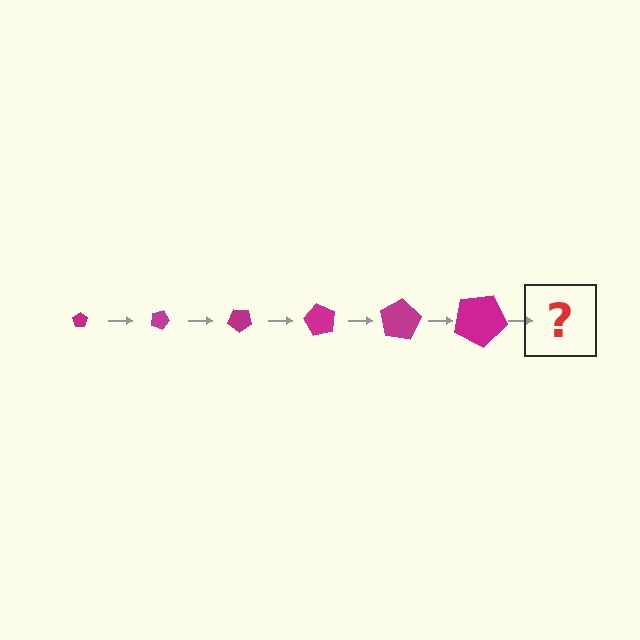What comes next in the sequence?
The next element should be a pentagon, larger than the previous one and rotated 120 degrees from the start.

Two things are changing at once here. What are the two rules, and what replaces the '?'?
The two rules are that the pentagon grows larger each step and it rotates 20 degrees each step. The '?' should be a pentagon, larger than the previous one and rotated 120 degrees from the start.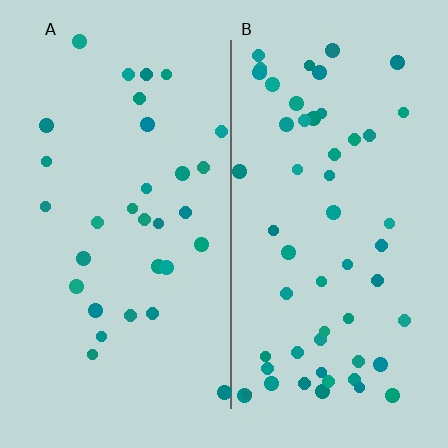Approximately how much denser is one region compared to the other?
Approximately 1.8× — region B over region A.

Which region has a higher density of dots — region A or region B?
B (the right).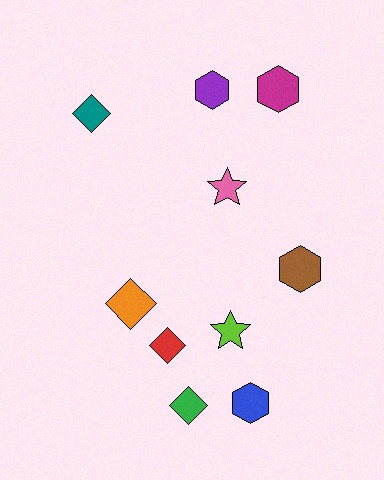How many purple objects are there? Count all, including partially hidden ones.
There is 1 purple object.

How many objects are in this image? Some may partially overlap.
There are 10 objects.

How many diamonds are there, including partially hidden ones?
There are 4 diamonds.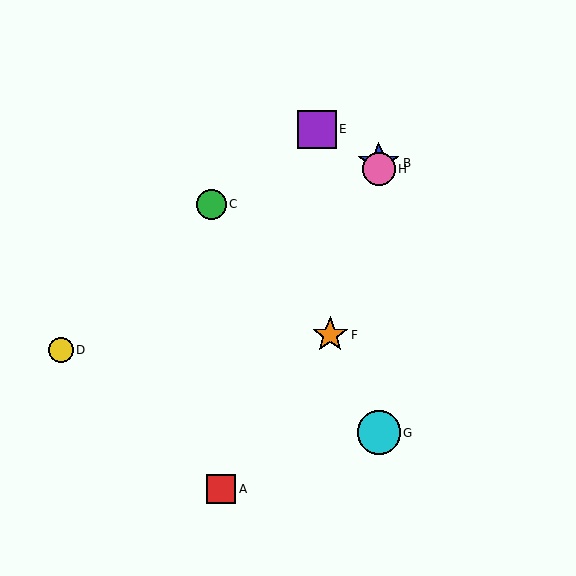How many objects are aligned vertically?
3 objects (B, G, H) are aligned vertically.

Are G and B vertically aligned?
Yes, both are at x≈379.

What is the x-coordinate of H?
Object H is at x≈379.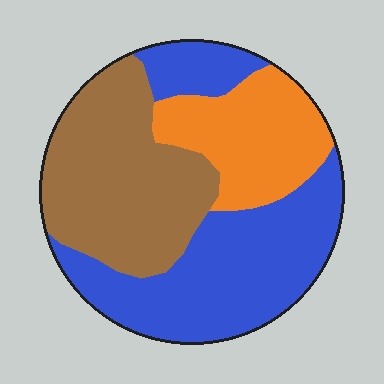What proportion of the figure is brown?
Brown covers roughly 35% of the figure.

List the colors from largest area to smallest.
From largest to smallest: blue, brown, orange.